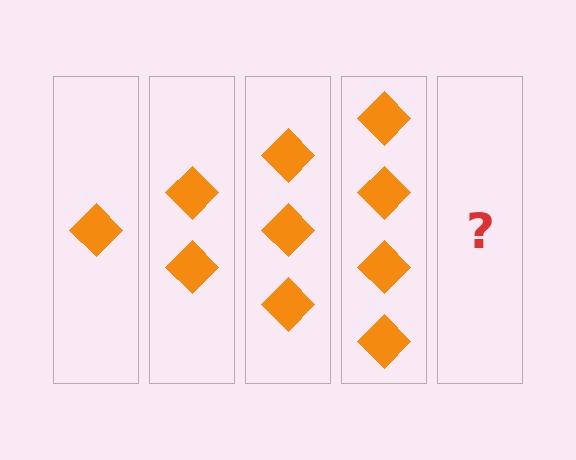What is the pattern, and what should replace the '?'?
The pattern is that each step adds one more diamond. The '?' should be 5 diamonds.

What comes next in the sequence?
The next element should be 5 diamonds.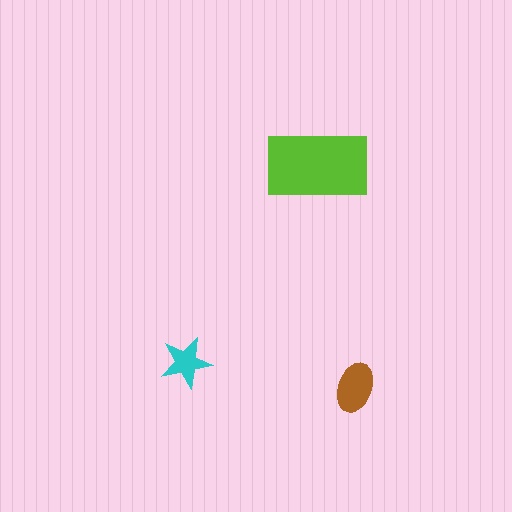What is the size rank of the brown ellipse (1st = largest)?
2nd.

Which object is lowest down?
The brown ellipse is bottommost.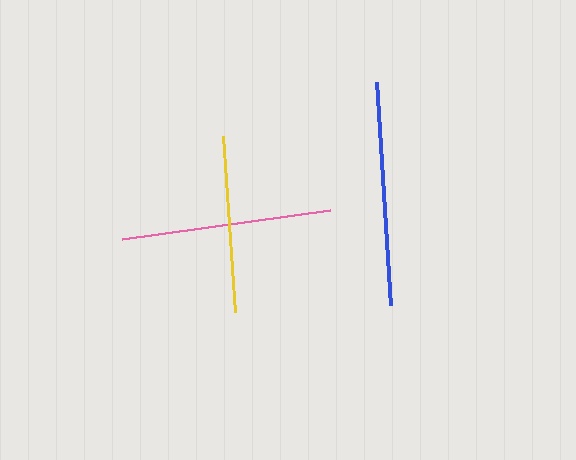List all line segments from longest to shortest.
From longest to shortest: blue, pink, yellow.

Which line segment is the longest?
The blue line is the longest at approximately 224 pixels.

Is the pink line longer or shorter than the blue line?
The blue line is longer than the pink line.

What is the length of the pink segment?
The pink segment is approximately 210 pixels long.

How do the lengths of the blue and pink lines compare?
The blue and pink lines are approximately the same length.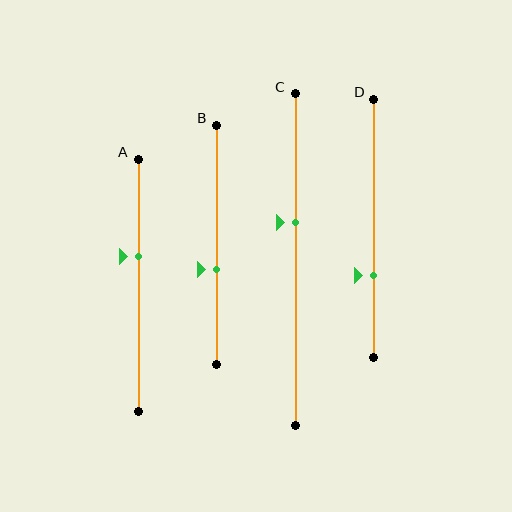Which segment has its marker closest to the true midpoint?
Segment B has its marker closest to the true midpoint.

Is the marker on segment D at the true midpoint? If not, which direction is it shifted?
No, the marker on segment D is shifted downward by about 18% of the segment length.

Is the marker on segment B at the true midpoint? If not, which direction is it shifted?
No, the marker on segment B is shifted downward by about 10% of the segment length.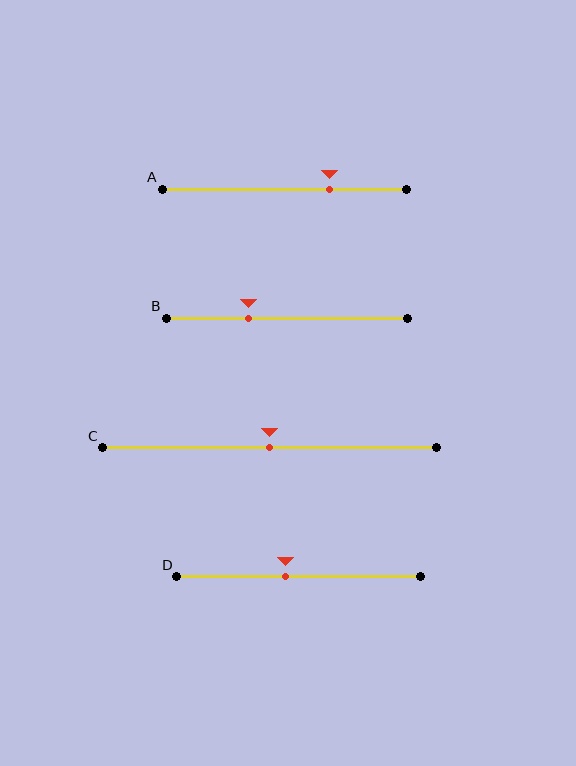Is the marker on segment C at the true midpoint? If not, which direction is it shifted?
Yes, the marker on segment C is at the true midpoint.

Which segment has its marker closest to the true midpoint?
Segment C has its marker closest to the true midpoint.